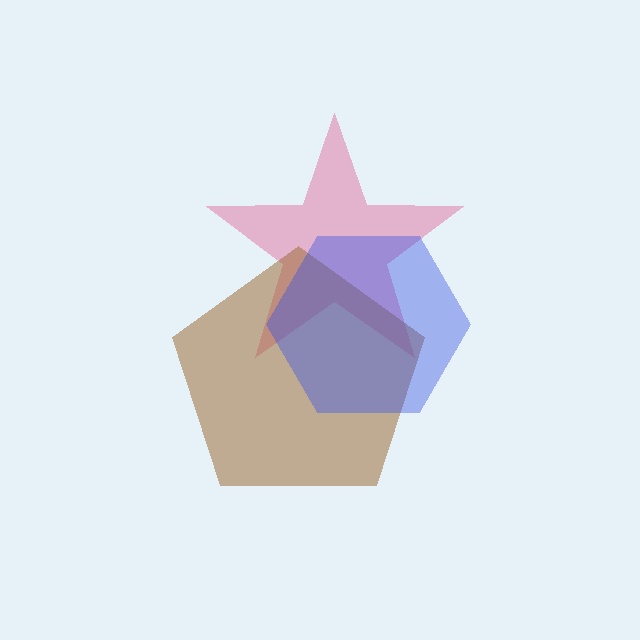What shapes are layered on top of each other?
The layered shapes are: a pink star, a brown pentagon, a blue hexagon.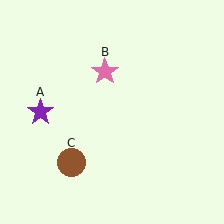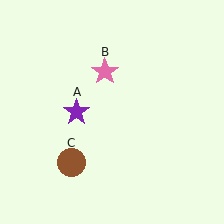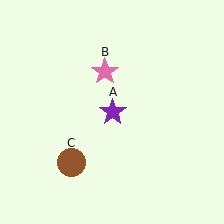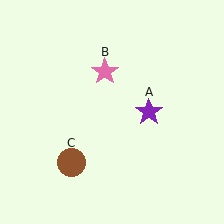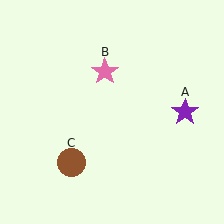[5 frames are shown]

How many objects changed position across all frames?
1 object changed position: purple star (object A).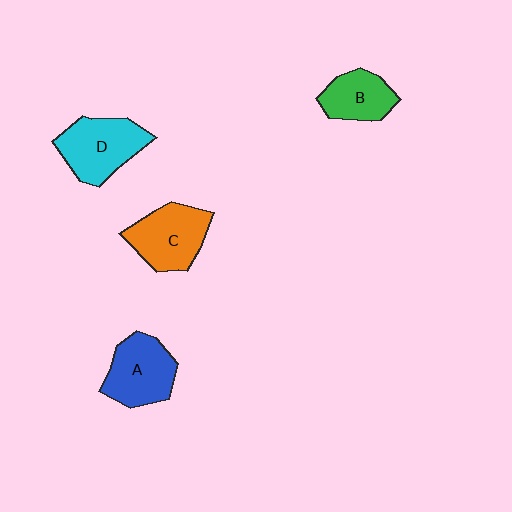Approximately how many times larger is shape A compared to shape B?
Approximately 1.3 times.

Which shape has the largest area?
Shape D (cyan).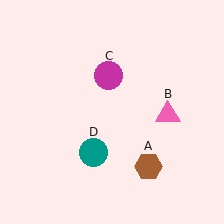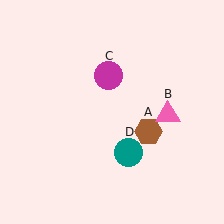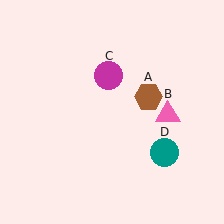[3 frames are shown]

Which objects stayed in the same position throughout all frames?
Pink triangle (object B) and magenta circle (object C) remained stationary.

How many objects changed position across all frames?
2 objects changed position: brown hexagon (object A), teal circle (object D).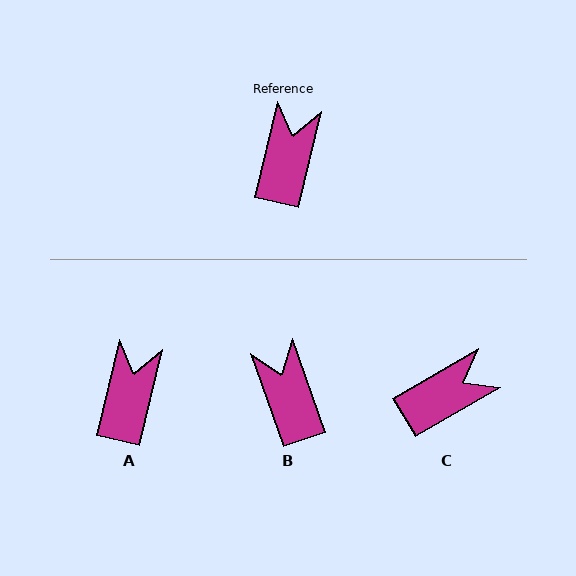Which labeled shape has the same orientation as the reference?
A.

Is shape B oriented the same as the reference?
No, it is off by about 33 degrees.